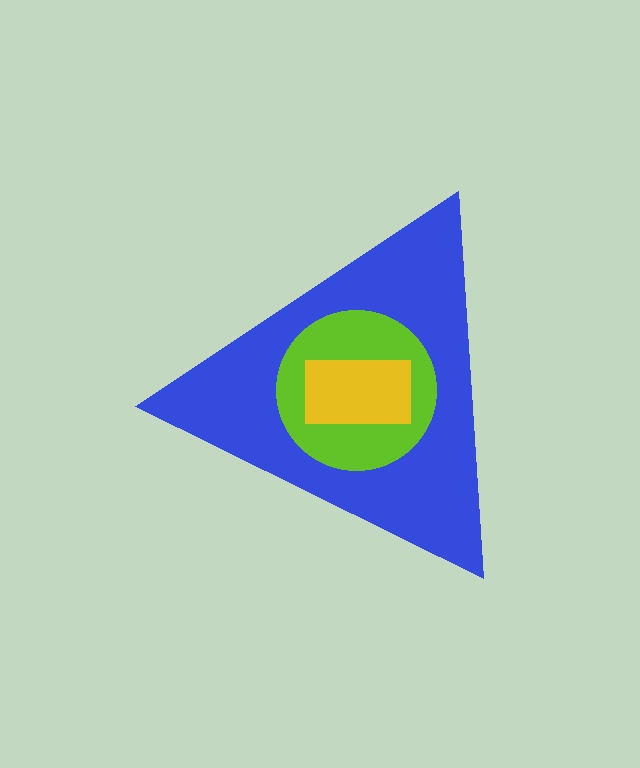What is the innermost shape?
The yellow rectangle.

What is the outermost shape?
The blue triangle.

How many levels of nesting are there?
3.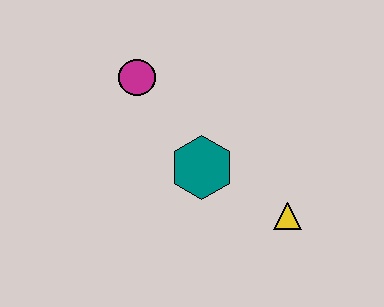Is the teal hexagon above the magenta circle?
No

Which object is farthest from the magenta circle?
The yellow triangle is farthest from the magenta circle.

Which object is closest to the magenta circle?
The teal hexagon is closest to the magenta circle.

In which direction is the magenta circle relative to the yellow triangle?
The magenta circle is to the left of the yellow triangle.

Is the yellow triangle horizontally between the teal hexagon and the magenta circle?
No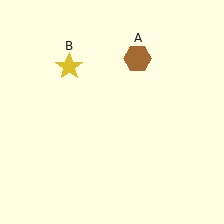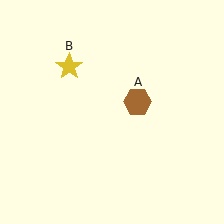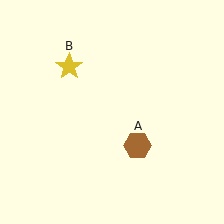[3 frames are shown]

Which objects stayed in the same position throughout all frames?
Yellow star (object B) remained stationary.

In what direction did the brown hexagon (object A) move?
The brown hexagon (object A) moved down.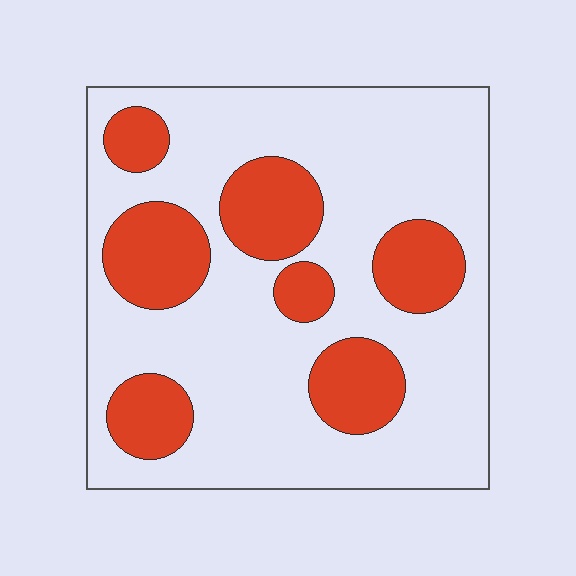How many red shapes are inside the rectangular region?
7.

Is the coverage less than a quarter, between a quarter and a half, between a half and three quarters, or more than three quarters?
Between a quarter and a half.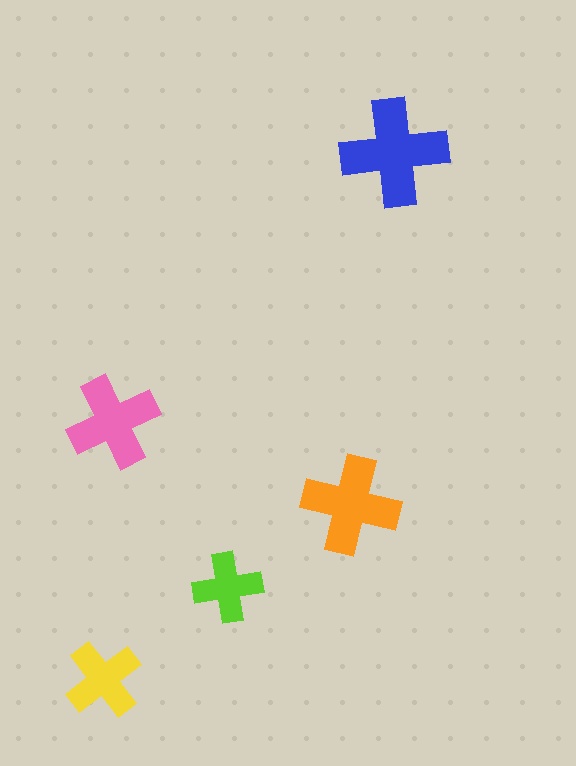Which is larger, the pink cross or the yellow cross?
The pink one.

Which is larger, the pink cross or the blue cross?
The blue one.